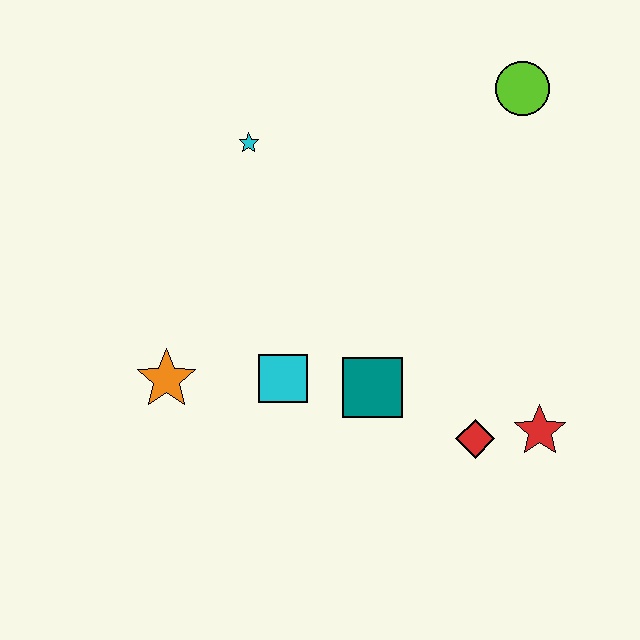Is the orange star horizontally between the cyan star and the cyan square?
No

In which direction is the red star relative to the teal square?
The red star is to the right of the teal square.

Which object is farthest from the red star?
The cyan star is farthest from the red star.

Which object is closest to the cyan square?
The teal square is closest to the cyan square.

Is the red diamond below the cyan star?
Yes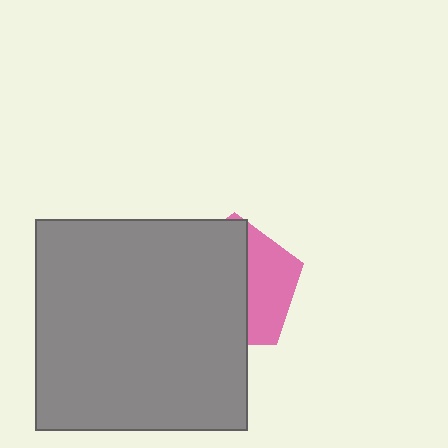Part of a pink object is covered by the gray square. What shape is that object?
It is a pentagon.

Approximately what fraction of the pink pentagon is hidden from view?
Roughly 63% of the pink pentagon is hidden behind the gray square.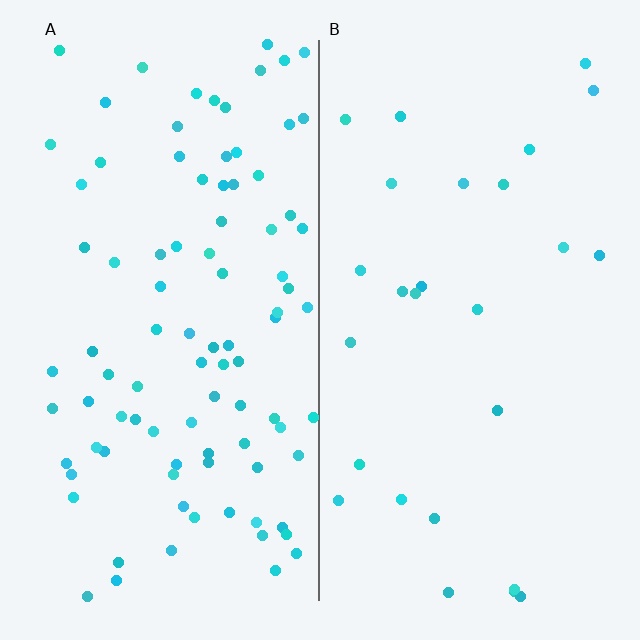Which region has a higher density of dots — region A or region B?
A (the left).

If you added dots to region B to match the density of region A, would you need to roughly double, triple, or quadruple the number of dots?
Approximately triple.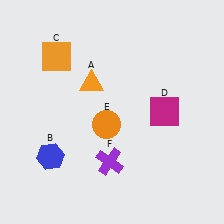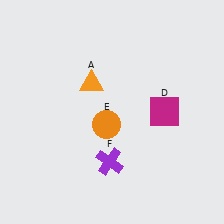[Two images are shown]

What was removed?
The orange square (C), the blue hexagon (B) were removed in Image 2.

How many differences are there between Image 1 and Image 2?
There are 2 differences between the two images.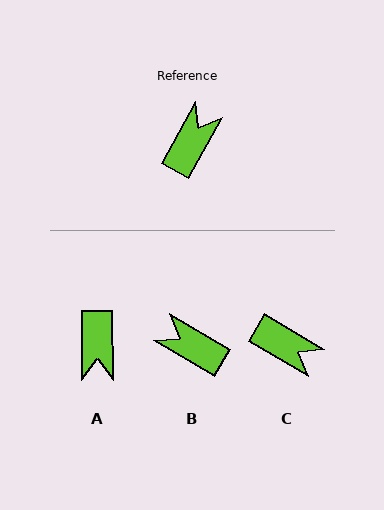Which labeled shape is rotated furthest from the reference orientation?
A, about 150 degrees away.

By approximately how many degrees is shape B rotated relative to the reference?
Approximately 89 degrees counter-clockwise.